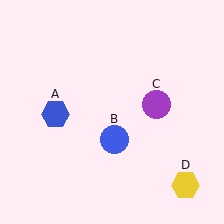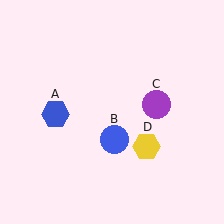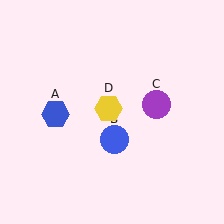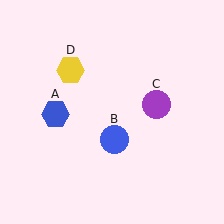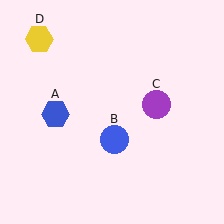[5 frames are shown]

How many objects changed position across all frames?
1 object changed position: yellow hexagon (object D).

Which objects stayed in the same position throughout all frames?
Blue hexagon (object A) and blue circle (object B) and purple circle (object C) remained stationary.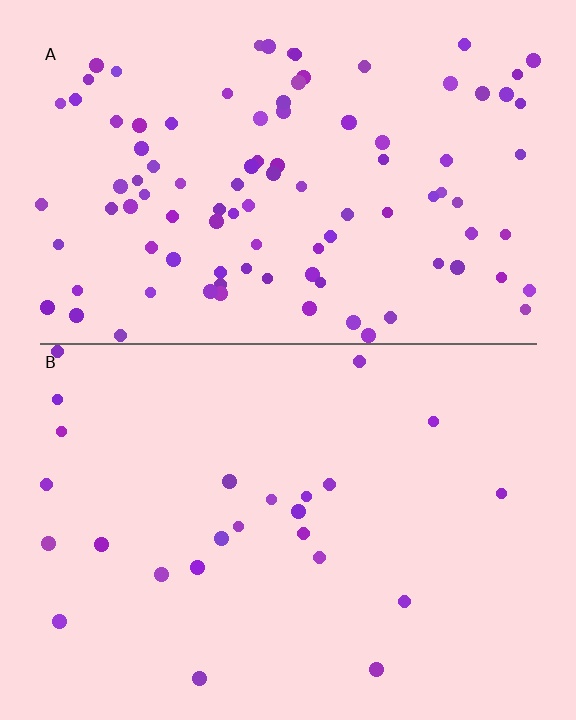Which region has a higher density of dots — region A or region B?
A (the top).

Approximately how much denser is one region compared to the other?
Approximately 4.0× — region A over region B.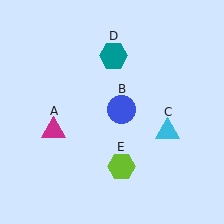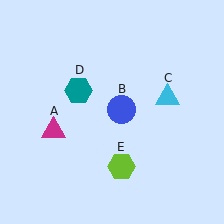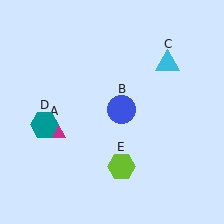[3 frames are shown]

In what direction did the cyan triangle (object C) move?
The cyan triangle (object C) moved up.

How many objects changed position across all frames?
2 objects changed position: cyan triangle (object C), teal hexagon (object D).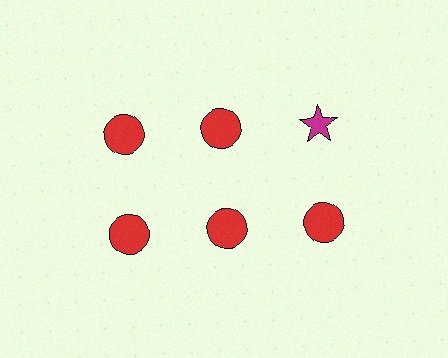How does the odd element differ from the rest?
It differs in both color (magenta instead of red) and shape (star instead of circle).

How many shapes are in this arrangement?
There are 6 shapes arranged in a grid pattern.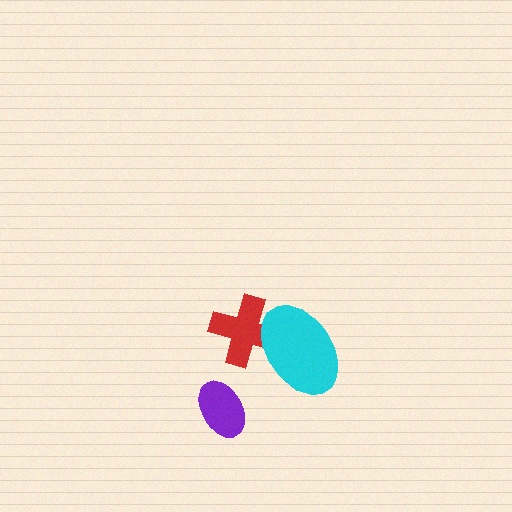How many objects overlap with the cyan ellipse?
1 object overlaps with the cyan ellipse.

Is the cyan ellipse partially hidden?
No, no other shape covers it.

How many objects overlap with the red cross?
1 object overlaps with the red cross.